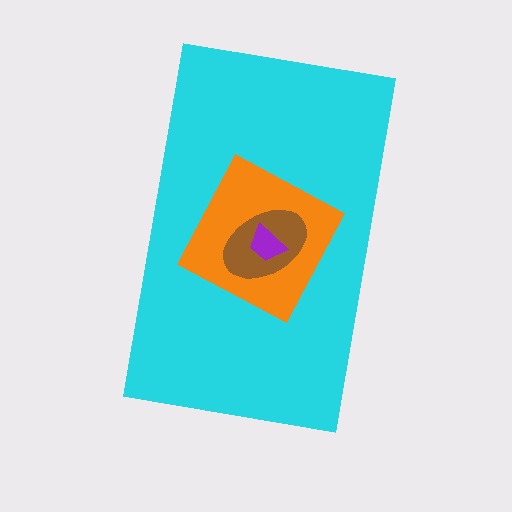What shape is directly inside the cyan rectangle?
The orange square.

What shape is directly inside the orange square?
The brown ellipse.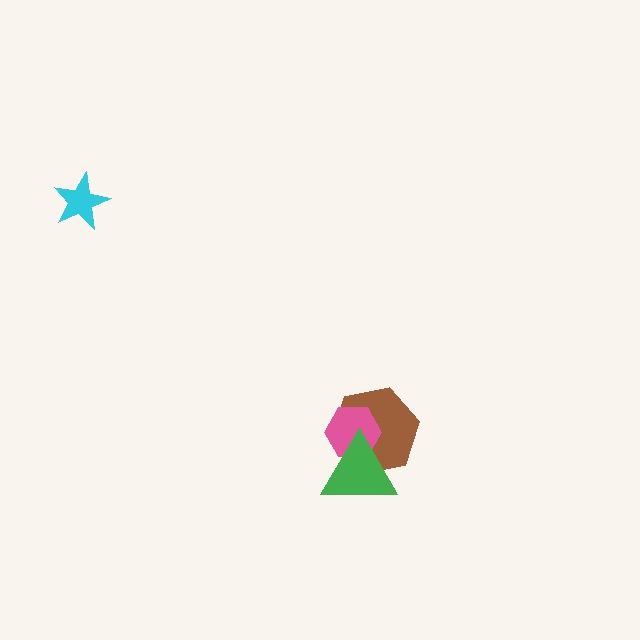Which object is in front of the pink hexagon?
The green triangle is in front of the pink hexagon.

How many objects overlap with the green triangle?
2 objects overlap with the green triangle.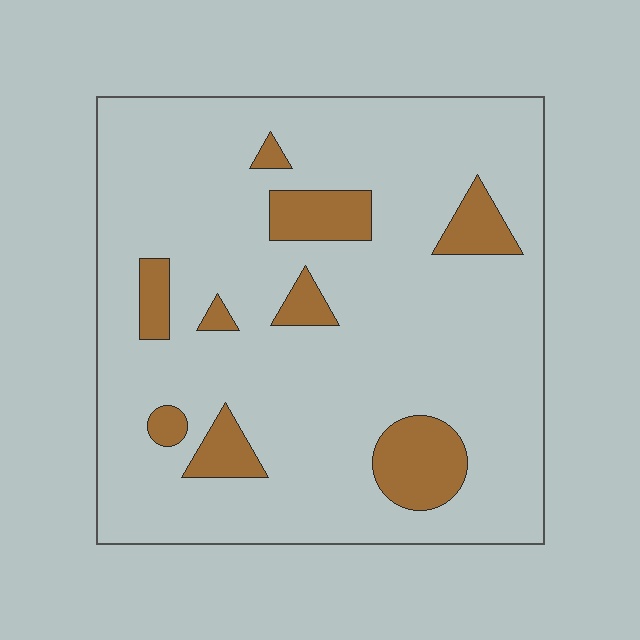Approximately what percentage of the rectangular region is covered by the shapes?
Approximately 15%.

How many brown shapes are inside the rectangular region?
9.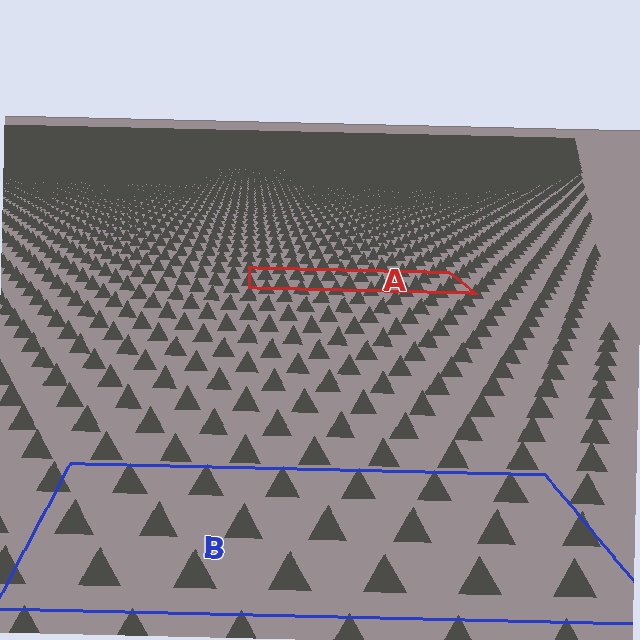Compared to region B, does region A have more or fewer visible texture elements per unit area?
Region A has more texture elements per unit area — they are packed more densely because it is farther away.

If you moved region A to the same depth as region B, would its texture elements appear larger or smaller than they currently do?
They would appear larger. At a closer depth, the same texture elements are projected at a bigger on-screen size.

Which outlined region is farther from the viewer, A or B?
Region A is farther from the viewer — the texture elements inside it appear smaller and more densely packed.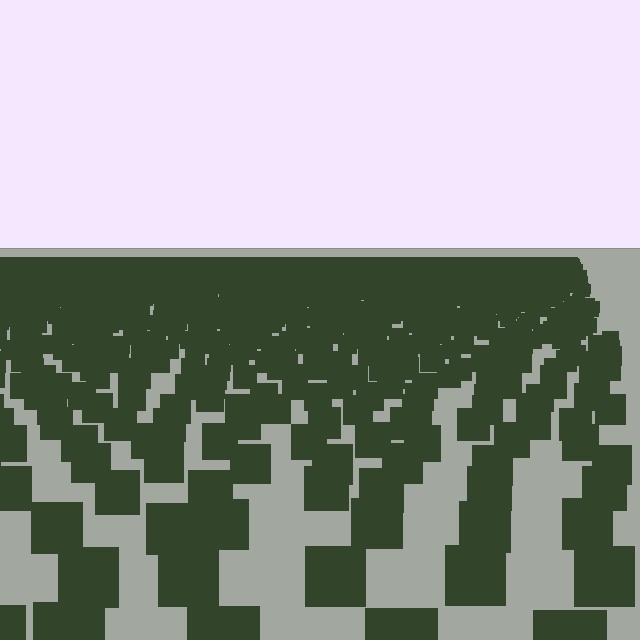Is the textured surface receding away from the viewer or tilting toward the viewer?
The surface is receding away from the viewer. Texture elements get smaller and denser toward the top.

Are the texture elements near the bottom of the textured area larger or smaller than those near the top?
Larger. Near the bottom, elements are closer to the viewer and appear at a bigger on-screen size.